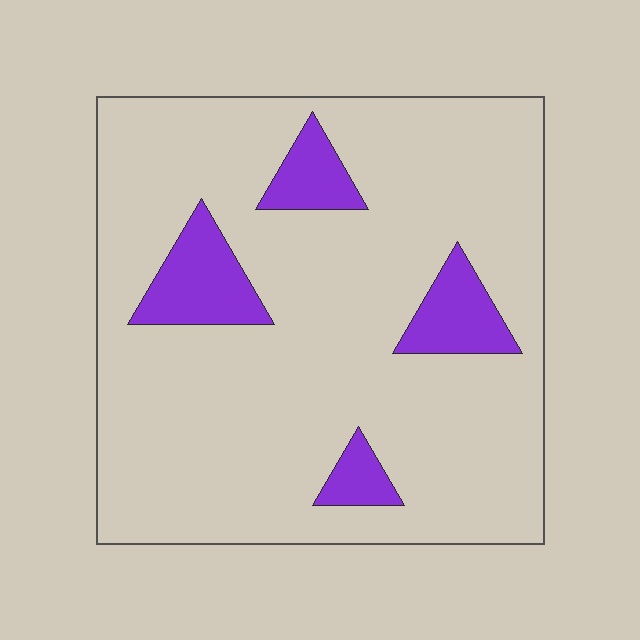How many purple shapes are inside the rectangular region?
4.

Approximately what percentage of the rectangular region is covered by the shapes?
Approximately 15%.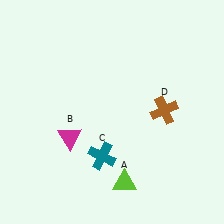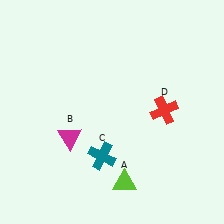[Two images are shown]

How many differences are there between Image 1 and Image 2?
There is 1 difference between the two images.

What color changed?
The cross (D) changed from brown in Image 1 to red in Image 2.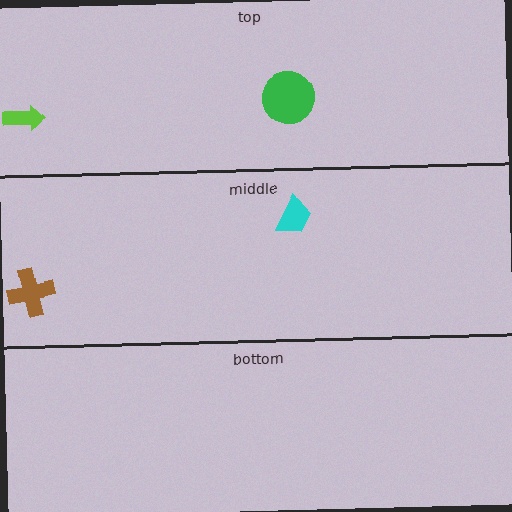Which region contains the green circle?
The top region.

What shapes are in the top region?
The green circle, the lime arrow.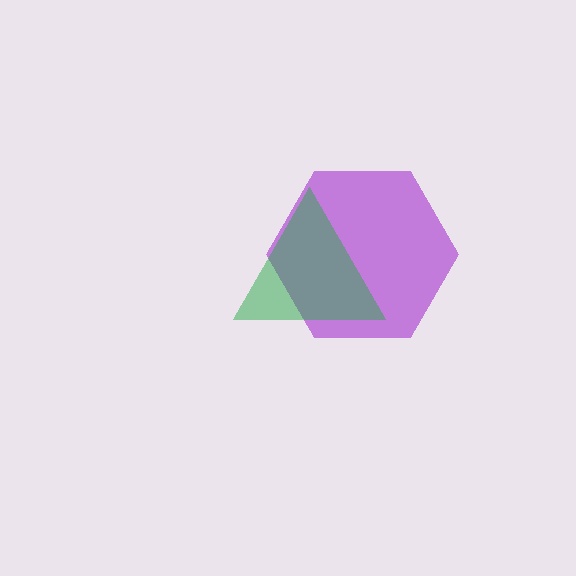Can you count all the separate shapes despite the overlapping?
Yes, there are 2 separate shapes.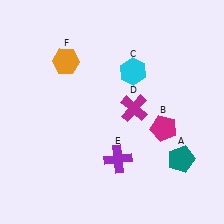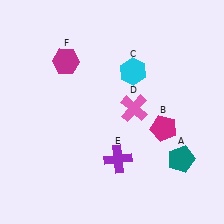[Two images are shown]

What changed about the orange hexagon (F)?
In Image 1, F is orange. In Image 2, it changed to magenta.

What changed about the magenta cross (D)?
In Image 1, D is magenta. In Image 2, it changed to pink.